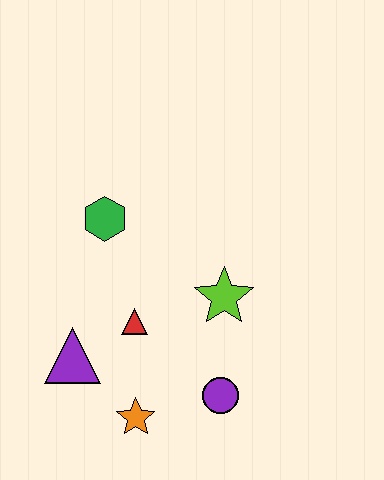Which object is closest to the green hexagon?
The red triangle is closest to the green hexagon.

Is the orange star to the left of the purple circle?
Yes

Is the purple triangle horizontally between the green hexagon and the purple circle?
No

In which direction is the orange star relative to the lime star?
The orange star is below the lime star.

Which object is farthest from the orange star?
The green hexagon is farthest from the orange star.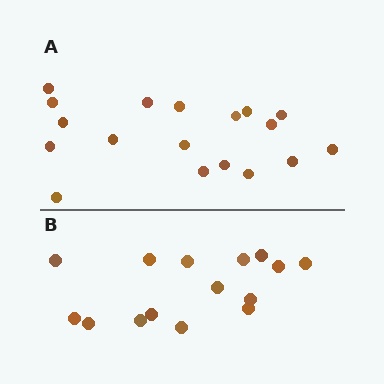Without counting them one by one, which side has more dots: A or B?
Region A (the top region) has more dots.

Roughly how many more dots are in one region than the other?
Region A has just a few more — roughly 2 or 3 more dots than region B.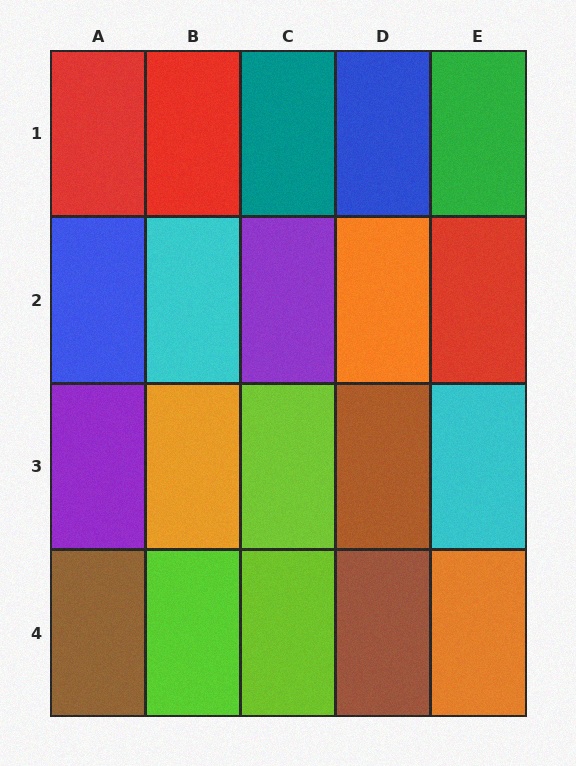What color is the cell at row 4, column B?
Lime.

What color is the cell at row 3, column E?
Cyan.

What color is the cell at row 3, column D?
Brown.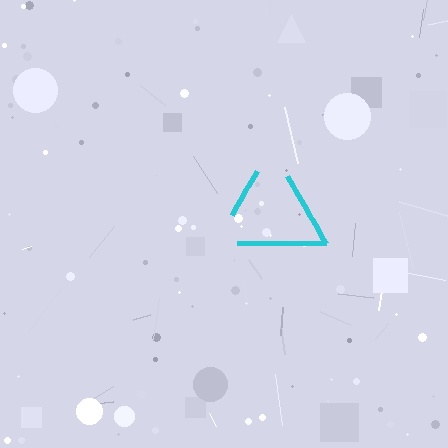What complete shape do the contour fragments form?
The contour fragments form a triangle.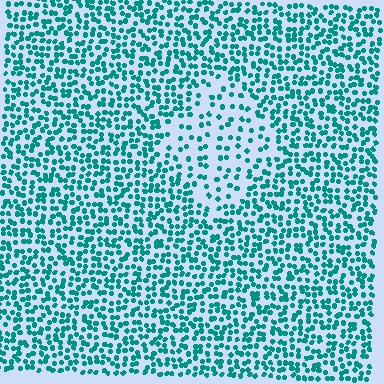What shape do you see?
I see a diamond.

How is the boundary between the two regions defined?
The boundary is defined by a change in element density (approximately 2.1x ratio). All elements are the same color, size, and shape.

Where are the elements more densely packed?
The elements are more densely packed outside the diamond boundary.